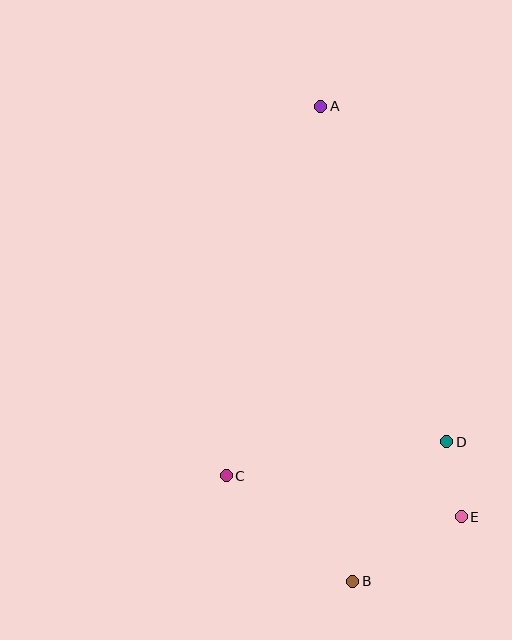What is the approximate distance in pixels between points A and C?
The distance between A and C is approximately 381 pixels.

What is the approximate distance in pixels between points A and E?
The distance between A and E is approximately 434 pixels.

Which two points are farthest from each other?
Points A and B are farthest from each other.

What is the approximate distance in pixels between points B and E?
The distance between B and E is approximately 127 pixels.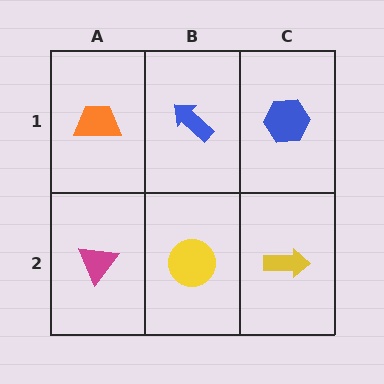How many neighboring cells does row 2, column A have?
2.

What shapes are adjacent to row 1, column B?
A yellow circle (row 2, column B), an orange trapezoid (row 1, column A), a blue hexagon (row 1, column C).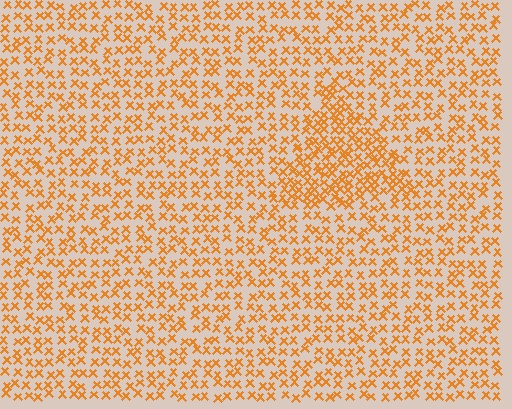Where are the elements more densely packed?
The elements are more densely packed inside the triangle boundary.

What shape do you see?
I see a triangle.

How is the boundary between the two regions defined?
The boundary is defined by a change in element density (approximately 1.7x ratio). All elements are the same color, size, and shape.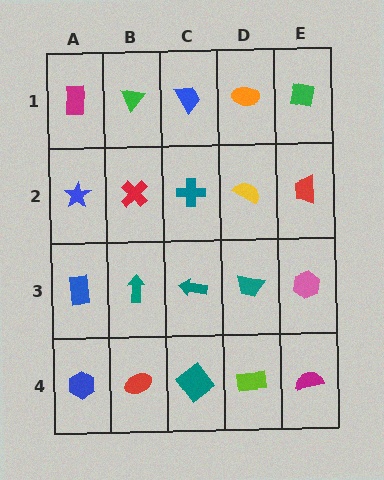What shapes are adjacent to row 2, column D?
An orange ellipse (row 1, column D), a teal trapezoid (row 3, column D), a teal cross (row 2, column C), a red trapezoid (row 2, column E).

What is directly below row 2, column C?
A teal arrow.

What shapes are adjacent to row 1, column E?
A red trapezoid (row 2, column E), an orange ellipse (row 1, column D).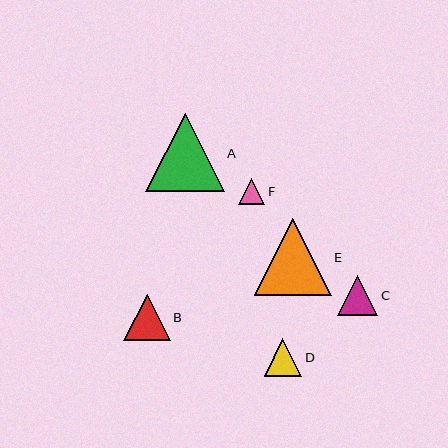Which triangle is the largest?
Triangle A is the largest with a size of approximately 79 pixels.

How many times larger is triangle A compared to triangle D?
Triangle A is approximately 2.1 times the size of triangle D.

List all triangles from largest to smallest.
From largest to smallest: A, E, B, C, D, F.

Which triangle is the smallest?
Triangle F is the smallest with a size of approximately 26 pixels.